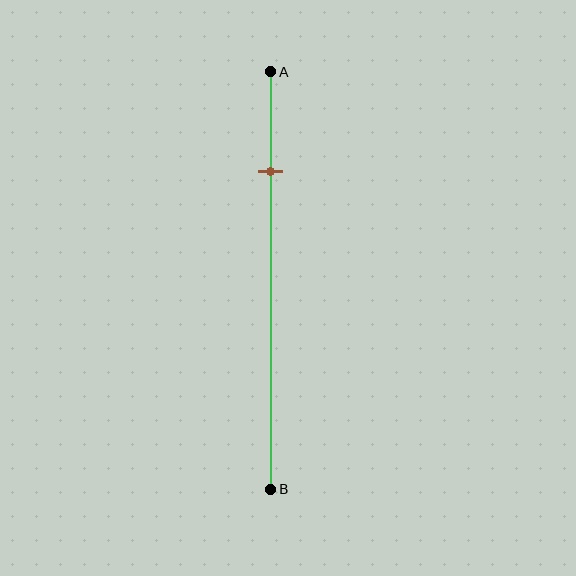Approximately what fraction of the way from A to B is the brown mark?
The brown mark is approximately 25% of the way from A to B.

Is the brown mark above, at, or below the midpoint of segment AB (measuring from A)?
The brown mark is above the midpoint of segment AB.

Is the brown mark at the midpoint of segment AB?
No, the mark is at about 25% from A, not at the 50% midpoint.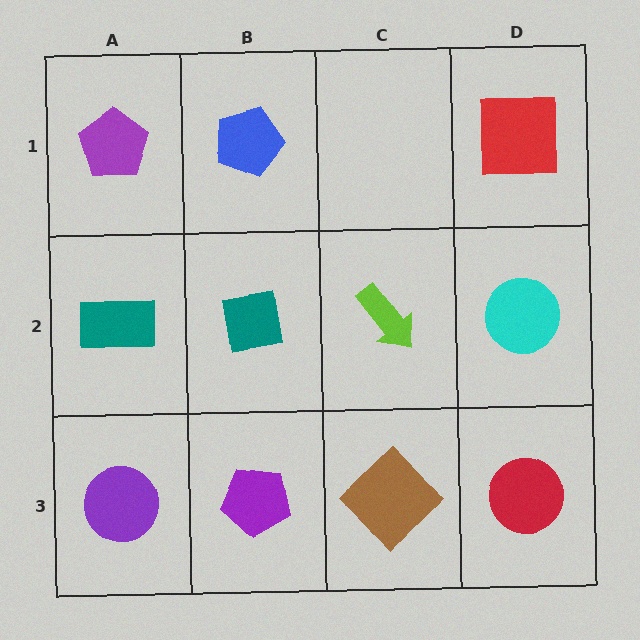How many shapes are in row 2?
4 shapes.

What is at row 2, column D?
A cyan circle.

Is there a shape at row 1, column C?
No, that cell is empty.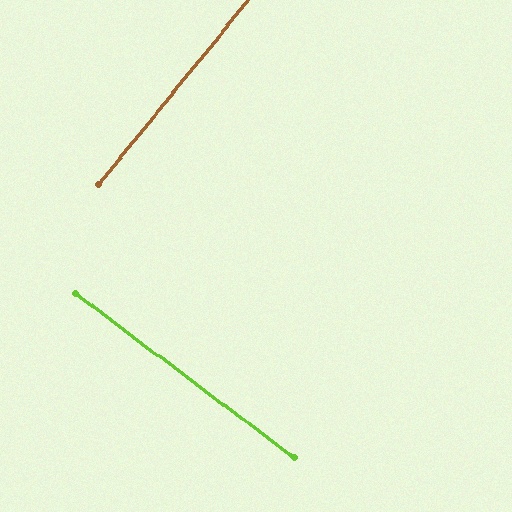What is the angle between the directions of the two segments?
Approximately 88 degrees.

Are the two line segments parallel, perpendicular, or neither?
Perpendicular — they meet at approximately 88°.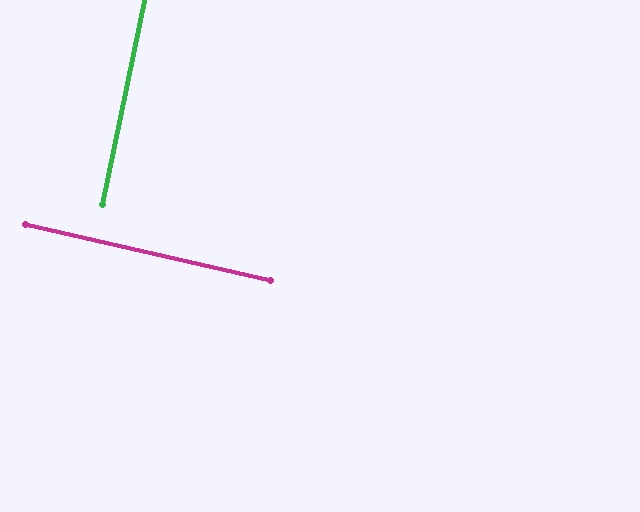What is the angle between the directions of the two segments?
Approximately 89 degrees.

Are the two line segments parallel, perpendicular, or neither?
Perpendicular — they meet at approximately 89°.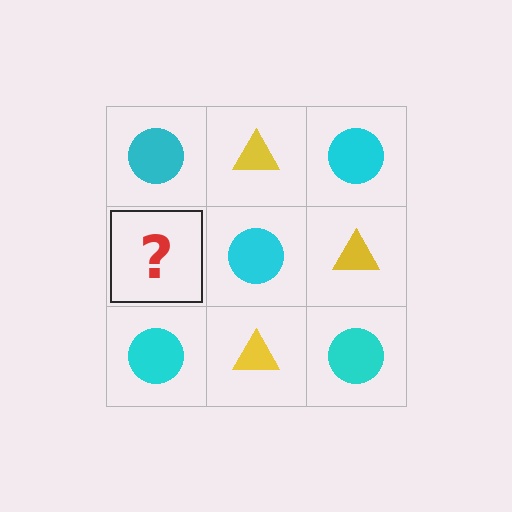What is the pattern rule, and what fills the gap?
The rule is that it alternates cyan circle and yellow triangle in a checkerboard pattern. The gap should be filled with a yellow triangle.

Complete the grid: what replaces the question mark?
The question mark should be replaced with a yellow triangle.